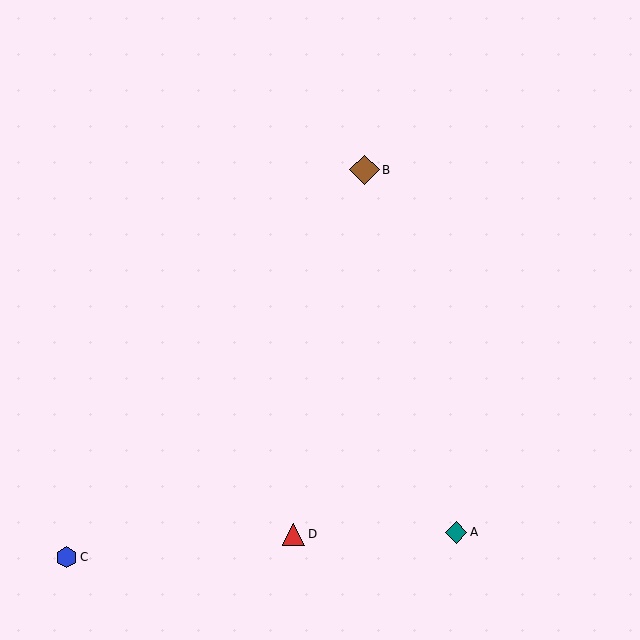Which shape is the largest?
The brown diamond (labeled B) is the largest.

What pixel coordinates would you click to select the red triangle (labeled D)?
Click at (294, 534) to select the red triangle D.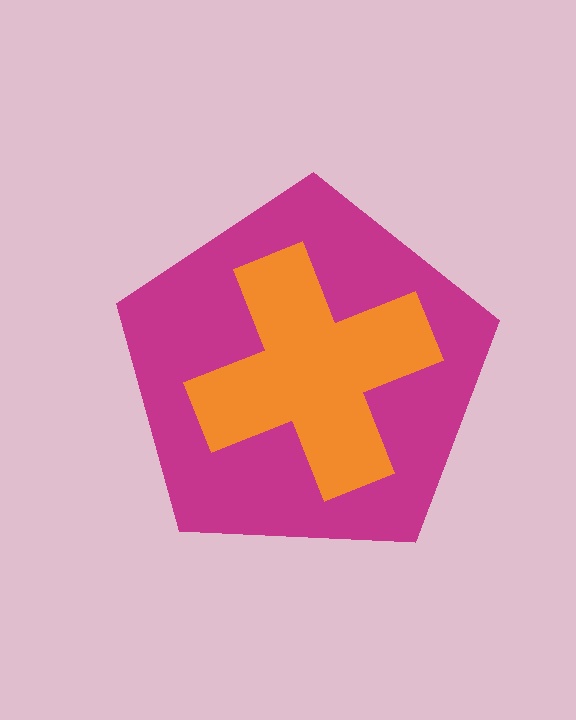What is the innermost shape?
The orange cross.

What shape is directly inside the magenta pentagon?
The orange cross.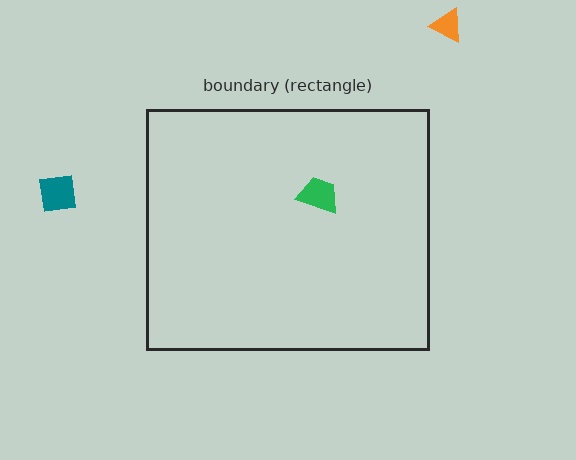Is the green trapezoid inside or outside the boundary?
Inside.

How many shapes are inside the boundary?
1 inside, 2 outside.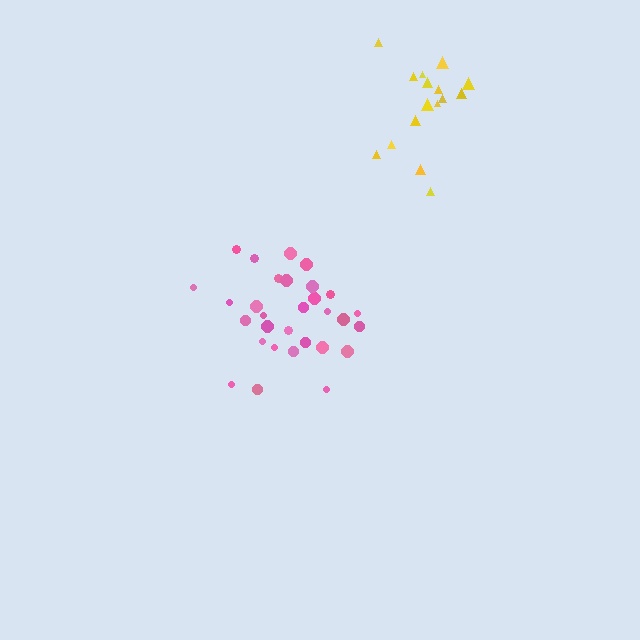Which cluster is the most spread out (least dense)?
Yellow.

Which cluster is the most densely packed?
Pink.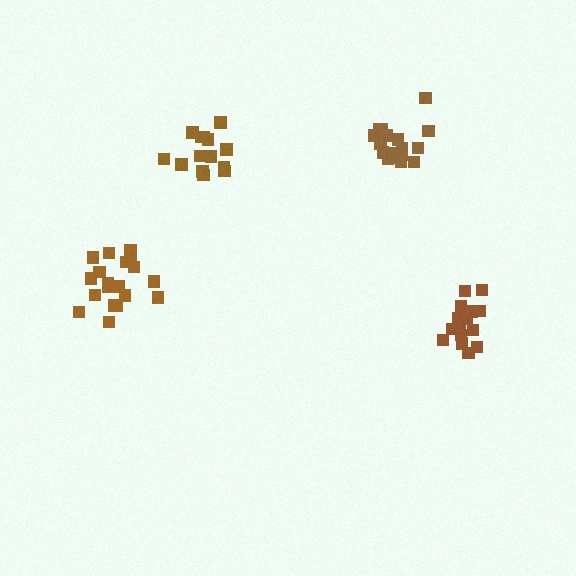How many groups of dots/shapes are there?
There are 4 groups.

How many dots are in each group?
Group 1: 17 dots, Group 2: 19 dots, Group 3: 19 dots, Group 4: 14 dots (69 total).